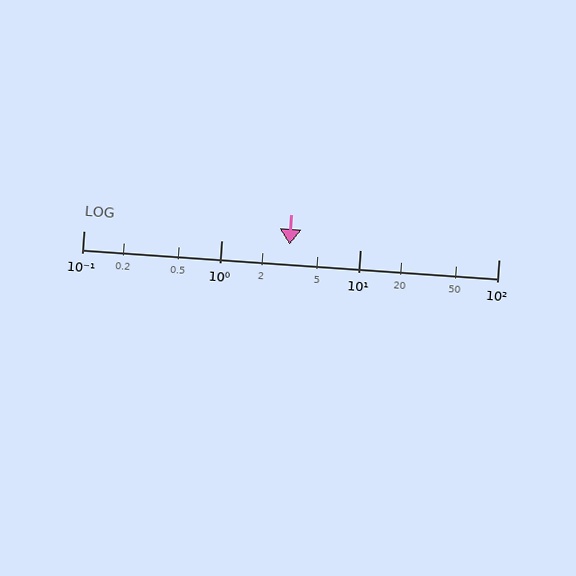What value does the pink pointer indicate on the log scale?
The pointer indicates approximately 3.1.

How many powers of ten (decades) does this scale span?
The scale spans 3 decades, from 0.1 to 100.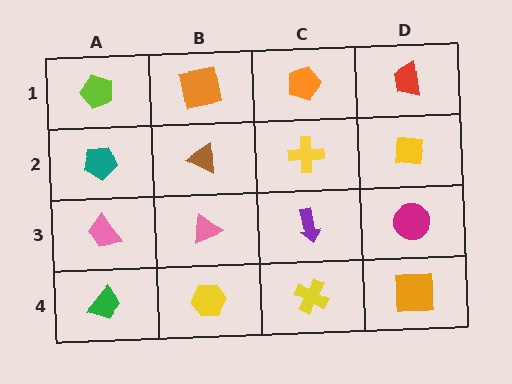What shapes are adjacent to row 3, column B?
A brown triangle (row 2, column B), a yellow hexagon (row 4, column B), a pink trapezoid (row 3, column A), a purple arrow (row 3, column C).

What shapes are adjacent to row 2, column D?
A red trapezoid (row 1, column D), a magenta circle (row 3, column D), a yellow cross (row 2, column C).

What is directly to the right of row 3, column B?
A purple arrow.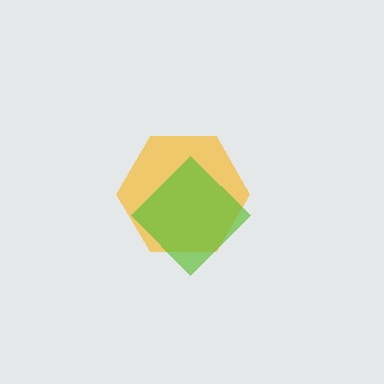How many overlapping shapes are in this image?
There are 2 overlapping shapes in the image.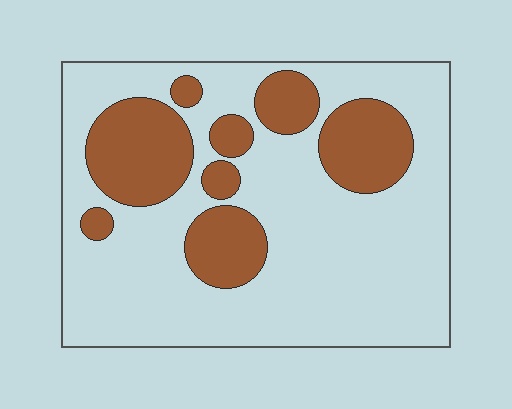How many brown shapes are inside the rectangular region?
8.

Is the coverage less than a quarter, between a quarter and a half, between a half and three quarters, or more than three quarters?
Between a quarter and a half.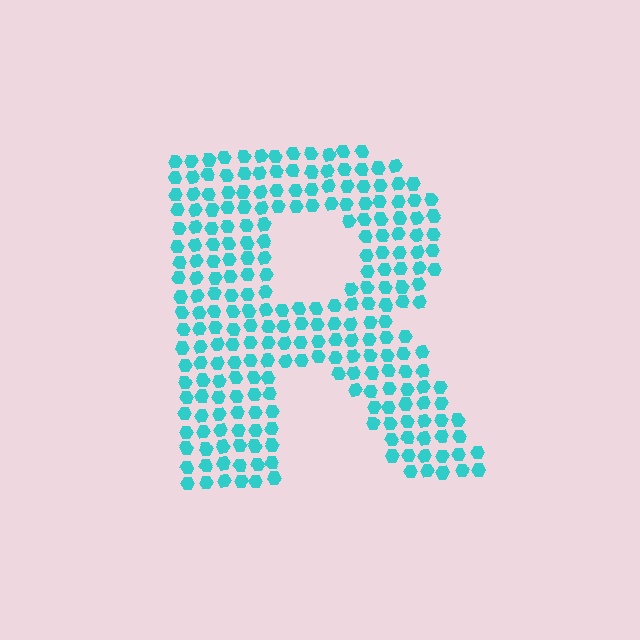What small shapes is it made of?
It is made of small hexagons.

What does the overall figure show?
The overall figure shows the letter R.